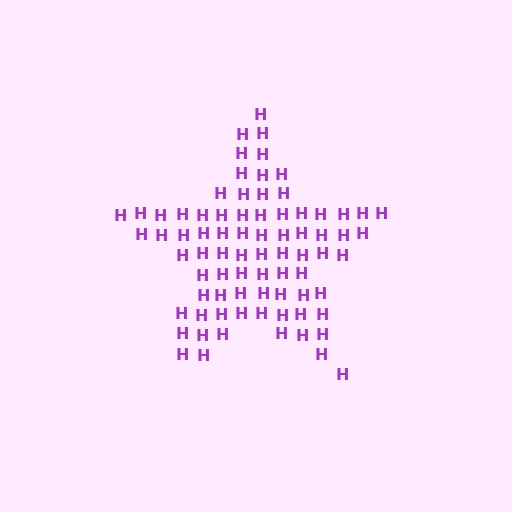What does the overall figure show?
The overall figure shows a star.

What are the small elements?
The small elements are letter H's.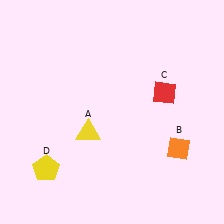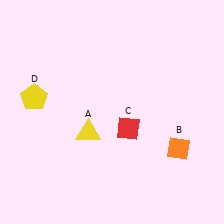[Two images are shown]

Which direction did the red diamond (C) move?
The red diamond (C) moved left.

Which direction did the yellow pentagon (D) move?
The yellow pentagon (D) moved up.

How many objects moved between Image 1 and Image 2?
2 objects moved between the two images.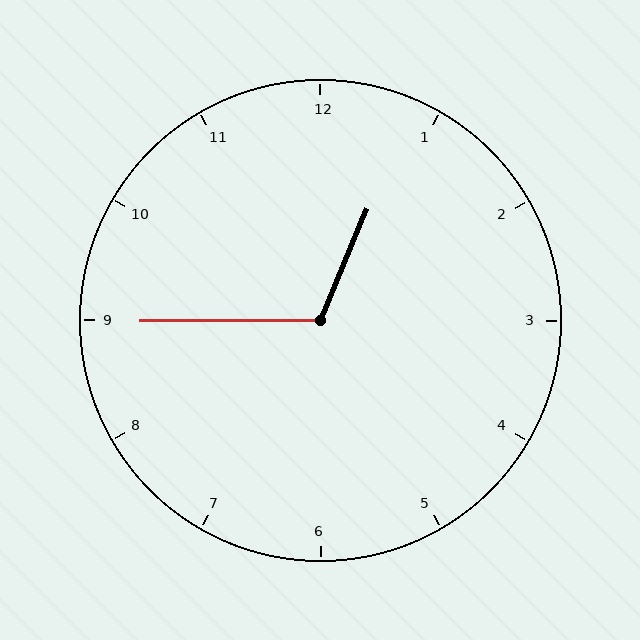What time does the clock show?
12:45.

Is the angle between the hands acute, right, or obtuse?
It is obtuse.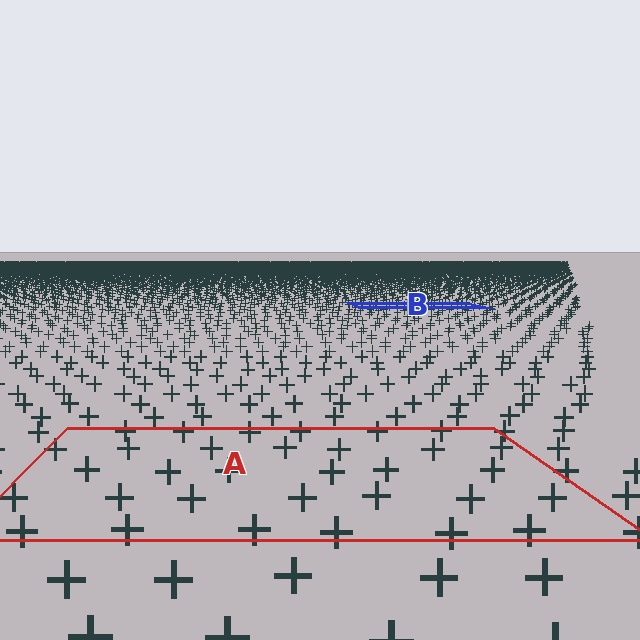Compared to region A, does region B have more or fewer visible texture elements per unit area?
Region B has more texture elements per unit area — they are packed more densely because it is farther away.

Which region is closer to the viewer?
Region A is closer. The texture elements there are larger and more spread out.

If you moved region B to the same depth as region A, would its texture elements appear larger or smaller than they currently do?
They would appear larger. At a closer depth, the same texture elements are projected at a bigger on-screen size.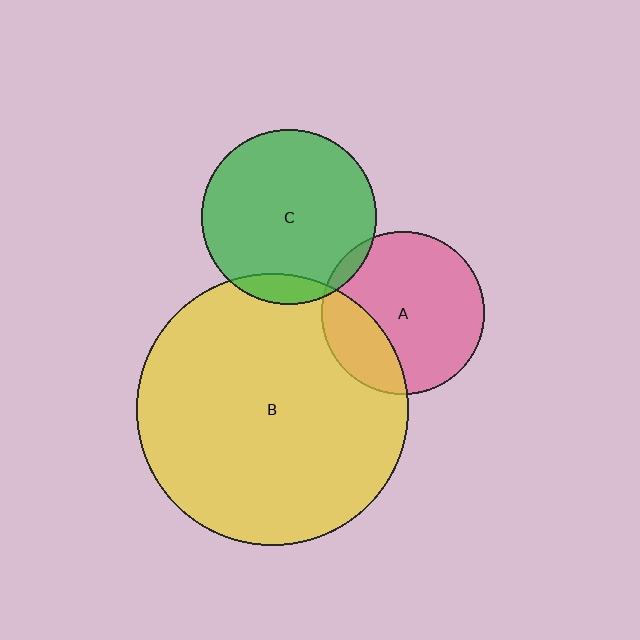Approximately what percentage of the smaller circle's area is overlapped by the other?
Approximately 10%.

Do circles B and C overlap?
Yes.